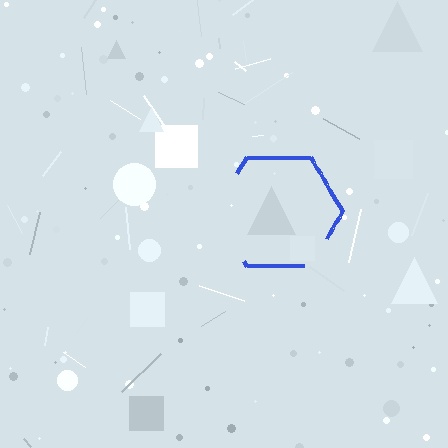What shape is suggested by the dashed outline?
The dashed outline suggests a hexagon.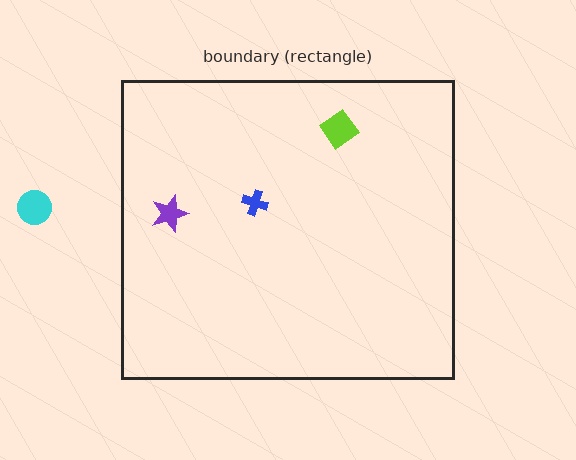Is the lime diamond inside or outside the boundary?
Inside.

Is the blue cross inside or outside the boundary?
Inside.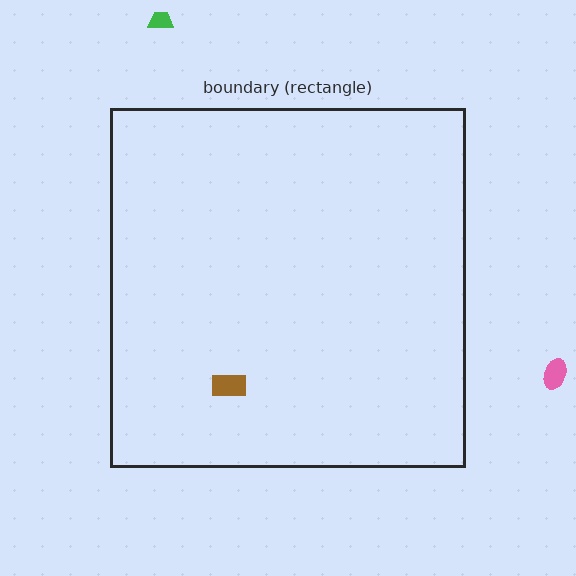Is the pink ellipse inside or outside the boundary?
Outside.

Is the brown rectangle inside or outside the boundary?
Inside.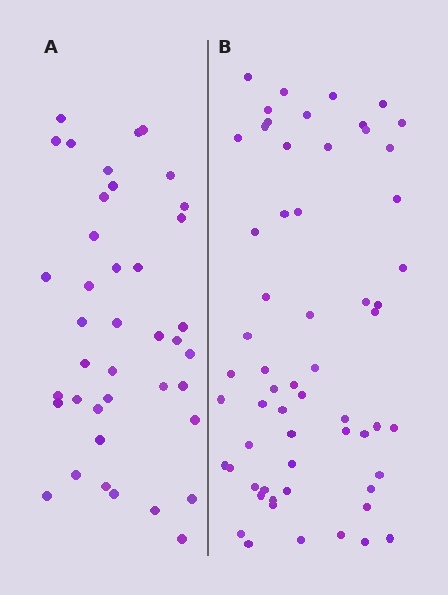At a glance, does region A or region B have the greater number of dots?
Region B (the right region) has more dots.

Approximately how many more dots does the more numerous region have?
Region B has approximately 20 more dots than region A.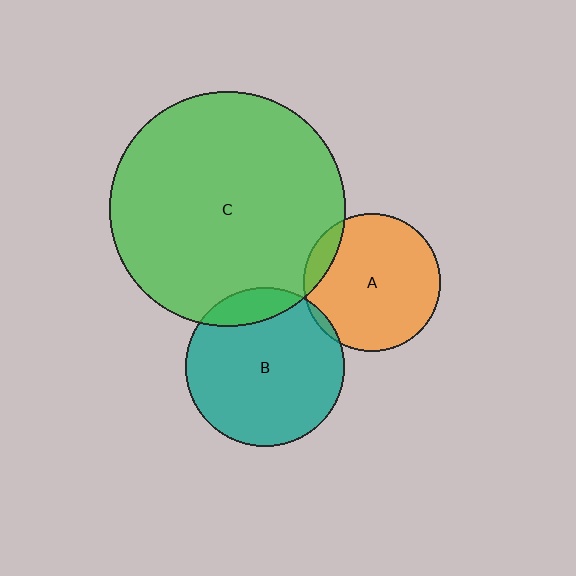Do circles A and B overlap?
Yes.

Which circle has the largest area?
Circle C (green).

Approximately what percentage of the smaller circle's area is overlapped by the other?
Approximately 5%.